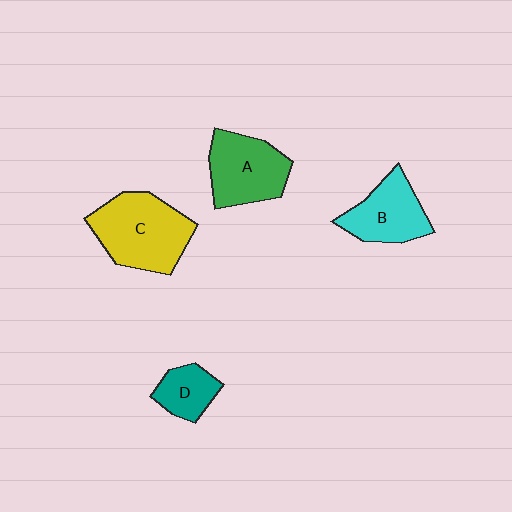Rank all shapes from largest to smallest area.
From largest to smallest: C (yellow), A (green), B (cyan), D (teal).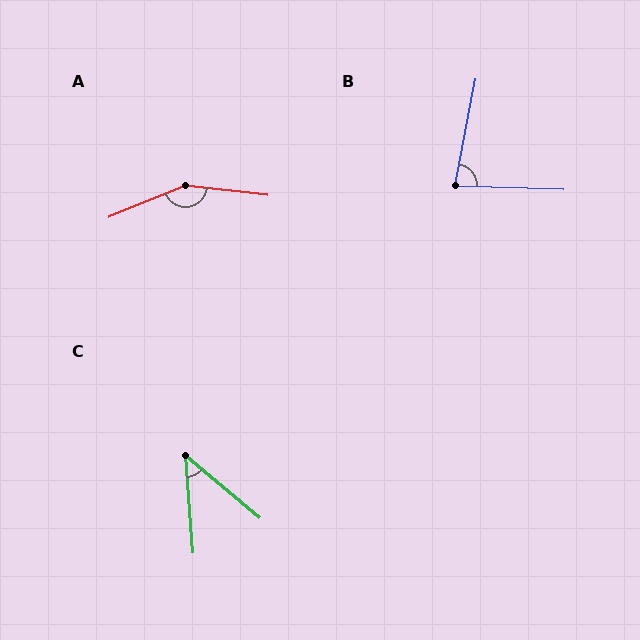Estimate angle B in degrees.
Approximately 81 degrees.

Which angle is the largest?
A, at approximately 151 degrees.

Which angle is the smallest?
C, at approximately 46 degrees.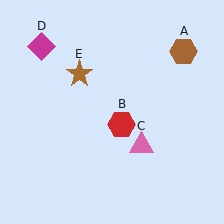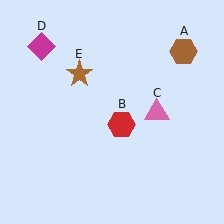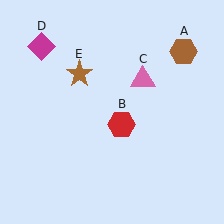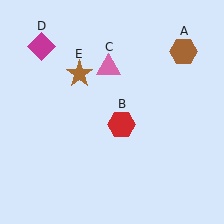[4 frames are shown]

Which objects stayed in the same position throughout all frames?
Brown hexagon (object A) and red hexagon (object B) and magenta diamond (object D) and brown star (object E) remained stationary.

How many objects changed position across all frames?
1 object changed position: pink triangle (object C).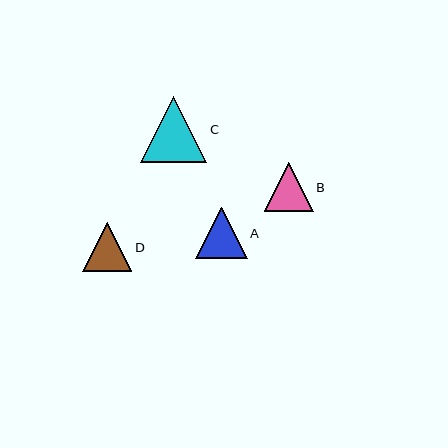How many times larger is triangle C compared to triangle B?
Triangle C is approximately 1.3 times the size of triangle B.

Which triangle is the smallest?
Triangle B is the smallest with a size of approximately 49 pixels.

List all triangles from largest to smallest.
From largest to smallest: C, A, D, B.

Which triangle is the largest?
Triangle C is the largest with a size of approximately 66 pixels.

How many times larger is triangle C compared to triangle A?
Triangle C is approximately 1.3 times the size of triangle A.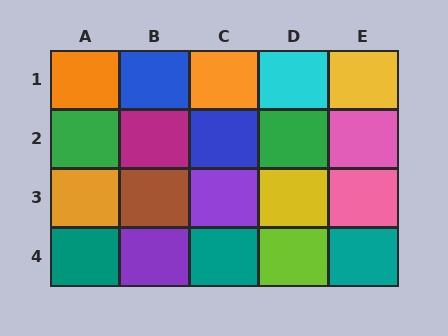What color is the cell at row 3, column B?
Brown.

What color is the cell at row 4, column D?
Lime.